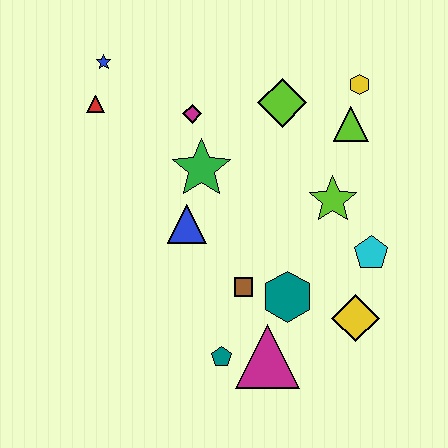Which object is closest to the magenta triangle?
The teal pentagon is closest to the magenta triangle.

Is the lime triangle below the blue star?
Yes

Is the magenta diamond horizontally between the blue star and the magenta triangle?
Yes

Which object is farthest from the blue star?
The yellow diamond is farthest from the blue star.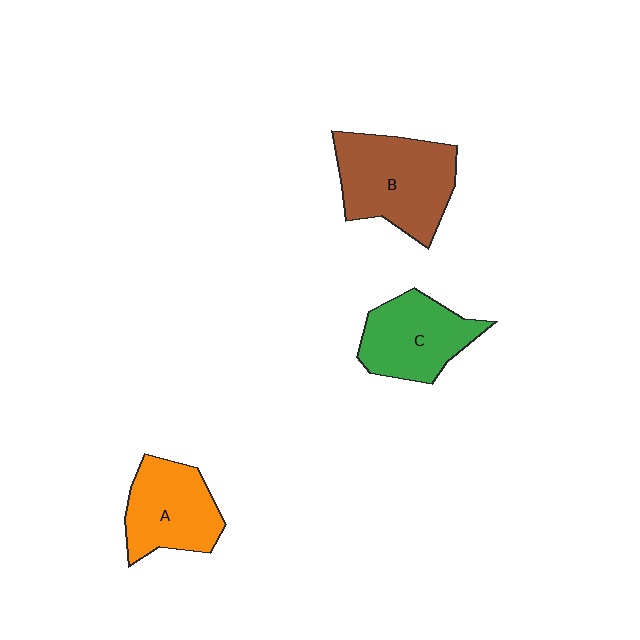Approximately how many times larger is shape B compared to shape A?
Approximately 1.3 times.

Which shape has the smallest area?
Shape A (orange).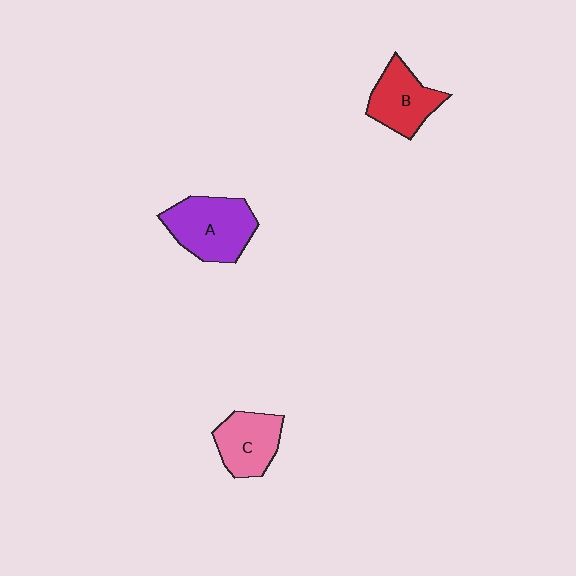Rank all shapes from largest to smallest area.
From largest to smallest: A (purple), B (red), C (pink).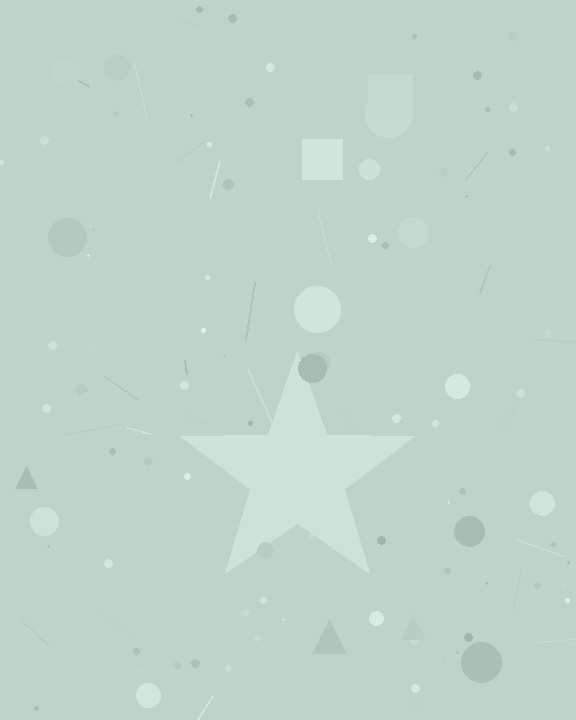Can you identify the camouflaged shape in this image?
The camouflaged shape is a star.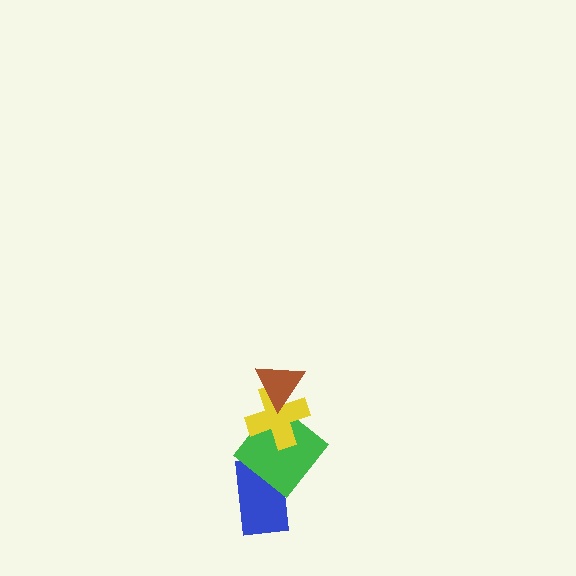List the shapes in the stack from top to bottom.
From top to bottom: the brown triangle, the yellow cross, the green diamond, the blue rectangle.